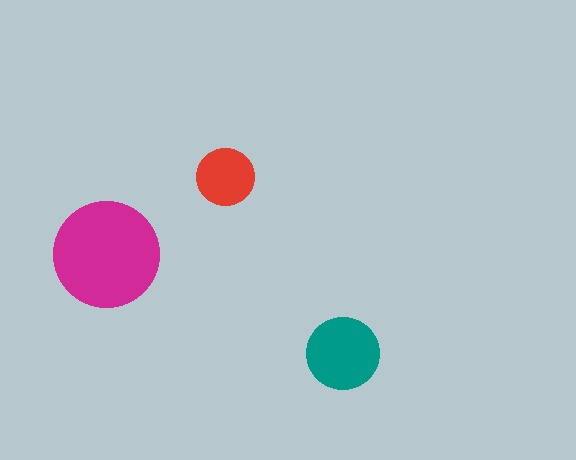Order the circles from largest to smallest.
the magenta one, the teal one, the red one.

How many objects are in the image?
There are 3 objects in the image.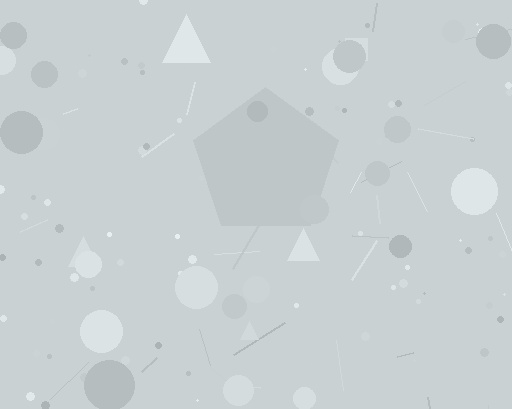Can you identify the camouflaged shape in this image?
The camouflaged shape is a pentagon.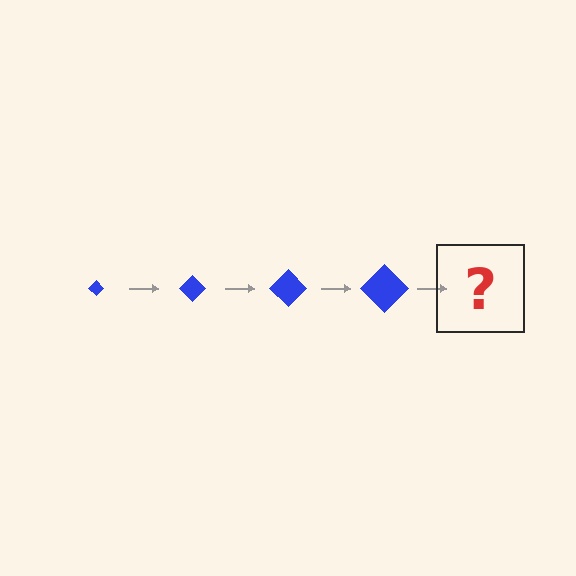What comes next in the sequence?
The next element should be a blue diamond, larger than the previous one.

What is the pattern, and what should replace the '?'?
The pattern is that the diamond gets progressively larger each step. The '?' should be a blue diamond, larger than the previous one.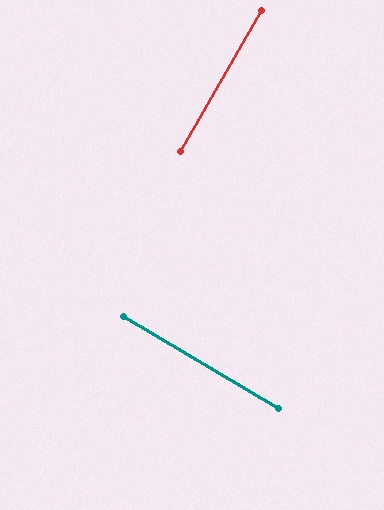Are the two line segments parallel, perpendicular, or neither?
Perpendicular — they meet at approximately 89°.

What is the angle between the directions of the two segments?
Approximately 89 degrees.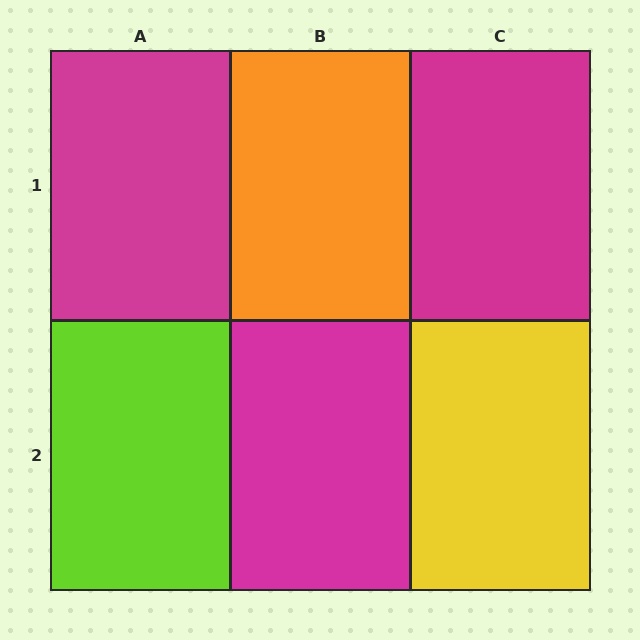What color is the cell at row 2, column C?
Yellow.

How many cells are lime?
1 cell is lime.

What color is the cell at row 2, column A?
Lime.